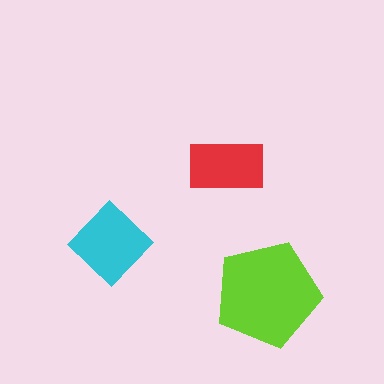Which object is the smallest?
The red rectangle.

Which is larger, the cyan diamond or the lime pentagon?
The lime pentagon.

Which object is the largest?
The lime pentagon.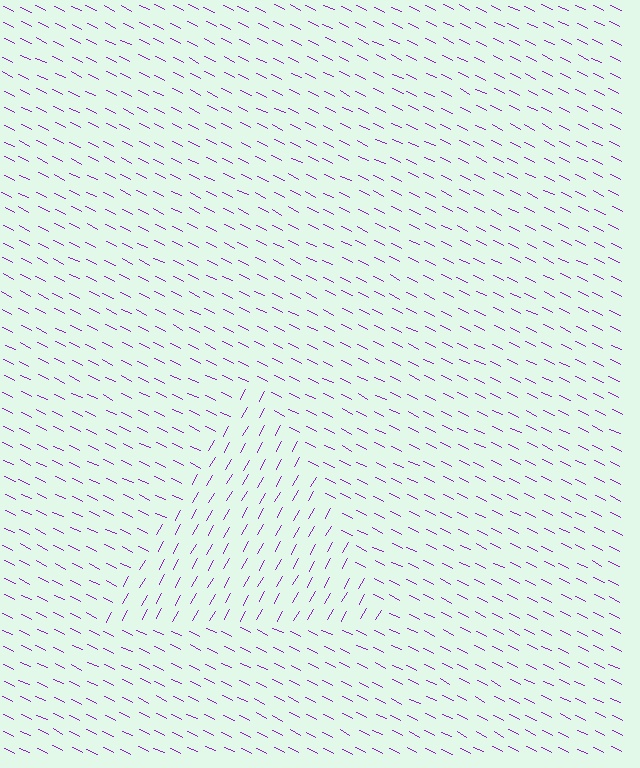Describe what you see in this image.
The image is filled with small purple line segments. A triangle region in the image has lines oriented differently from the surrounding lines, creating a visible texture boundary.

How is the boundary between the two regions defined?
The boundary is defined purely by a change in line orientation (approximately 87 degrees difference). All lines are the same color and thickness.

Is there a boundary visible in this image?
Yes, there is a texture boundary formed by a change in line orientation.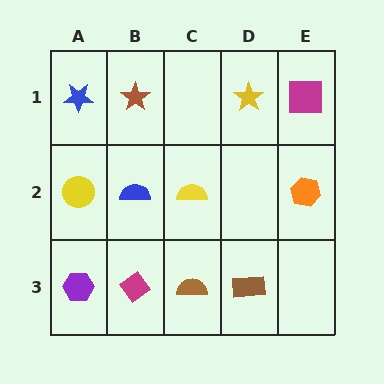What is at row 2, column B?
A blue semicircle.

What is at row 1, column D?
A yellow star.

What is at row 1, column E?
A magenta square.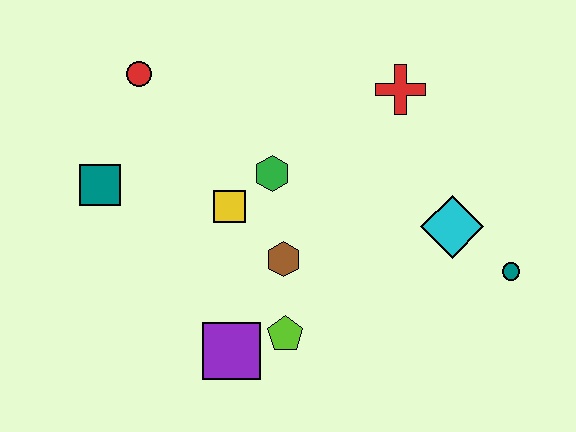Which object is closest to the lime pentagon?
The purple square is closest to the lime pentagon.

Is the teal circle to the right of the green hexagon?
Yes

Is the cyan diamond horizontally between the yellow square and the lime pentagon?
No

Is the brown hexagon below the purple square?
No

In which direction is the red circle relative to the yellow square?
The red circle is above the yellow square.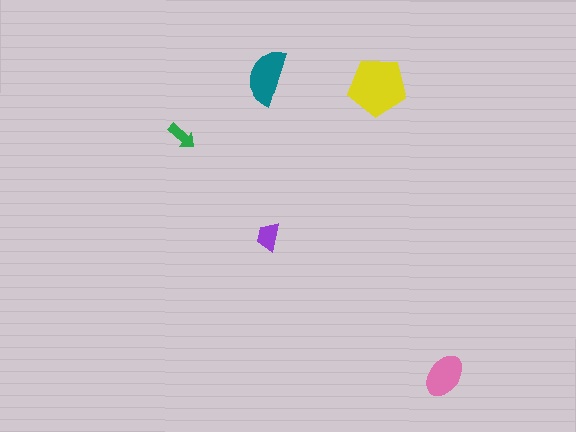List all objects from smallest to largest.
The green arrow, the purple trapezoid, the pink ellipse, the teal semicircle, the yellow pentagon.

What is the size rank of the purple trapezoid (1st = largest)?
4th.